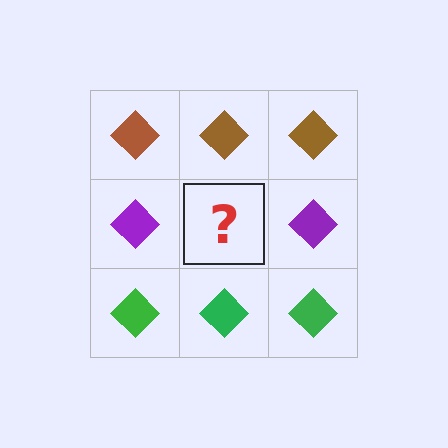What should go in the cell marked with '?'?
The missing cell should contain a purple diamond.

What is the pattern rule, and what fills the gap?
The rule is that each row has a consistent color. The gap should be filled with a purple diamond.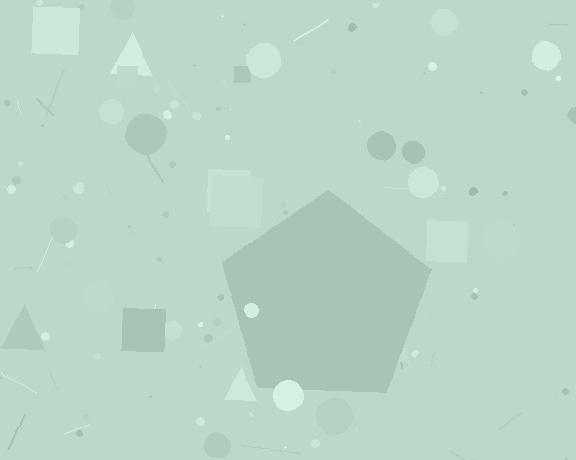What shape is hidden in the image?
A pentagon is hidden in the image.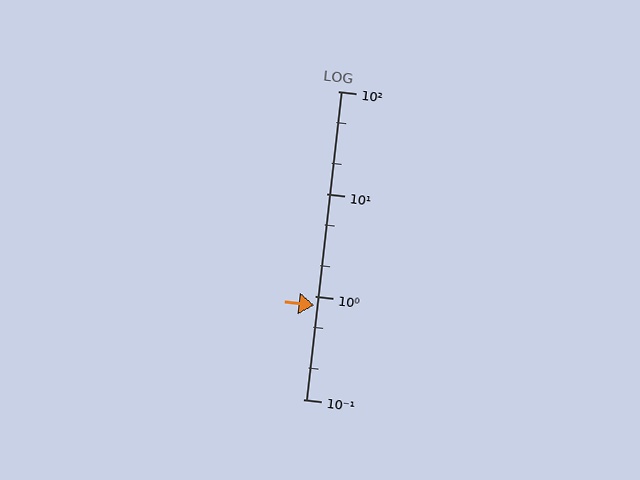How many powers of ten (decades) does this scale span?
The scale spans 3 decades, from 0.1 to 100.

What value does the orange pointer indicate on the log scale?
The pointer indicates approximately 0.82.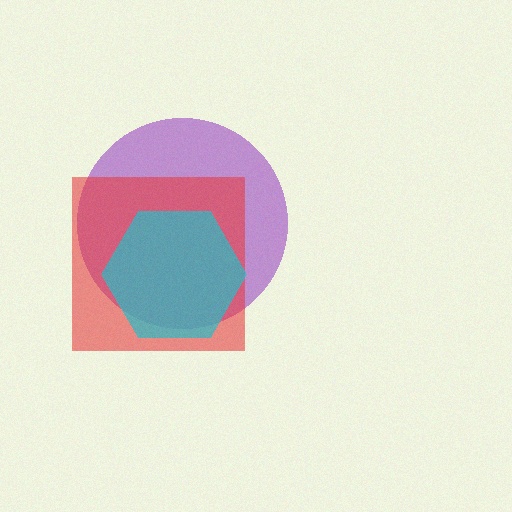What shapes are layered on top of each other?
The layered shapes are: a purple circle, a red square, a cyan hexagon.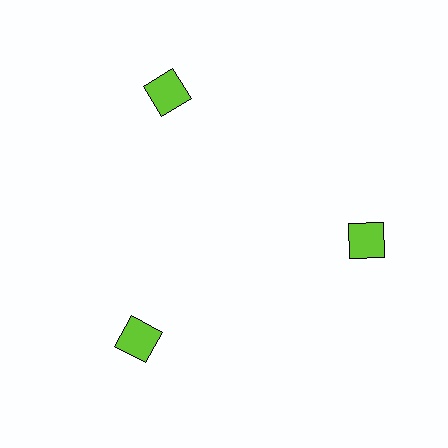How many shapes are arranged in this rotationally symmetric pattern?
There are 3 shapes, arranged in 3 groups of 1.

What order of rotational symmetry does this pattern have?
This pattern has 3-fold rotational symmetry.